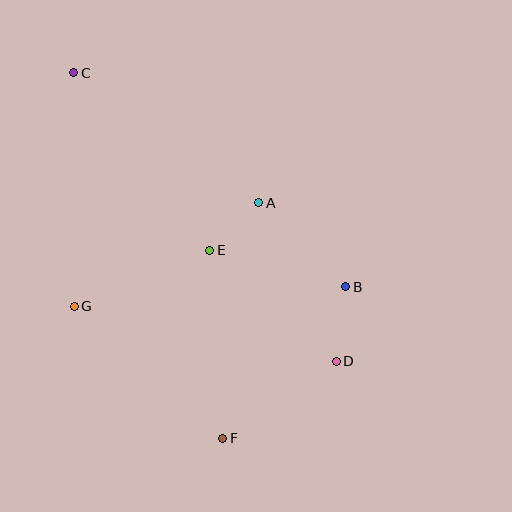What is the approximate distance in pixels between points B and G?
The distance between B and G is approximately 273 pixels.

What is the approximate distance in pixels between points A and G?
The distance between A and G is approximately 212 pixels.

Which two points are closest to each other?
Points A and E are closest to each other.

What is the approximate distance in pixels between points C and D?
The distance between C and D is approximately 390 pixels.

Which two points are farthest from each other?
Points C and F are farthest from each other.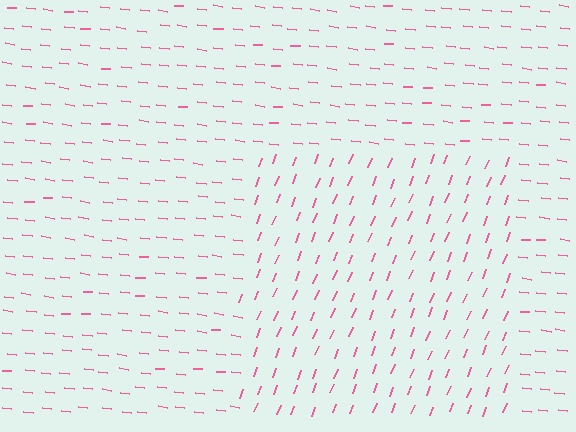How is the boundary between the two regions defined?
The boundary is defined purely by a change in line orientation (approximately 75 degrees difference). All lines are the same color and thickness.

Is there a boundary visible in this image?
Yes, there is a texture boundary formed by a change in line orientation.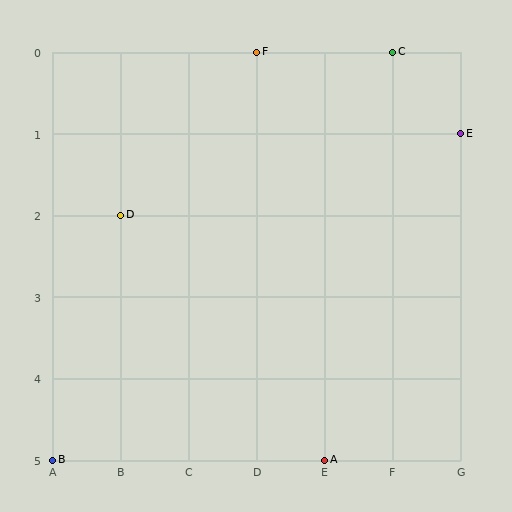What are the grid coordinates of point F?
Point F is at grid coordinates (D, 0).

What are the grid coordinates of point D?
Point D is at grid coordinates (B, 2).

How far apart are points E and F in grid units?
Points E and F are 3 columns and 1 row apart (about 3.2 grid units diagonally).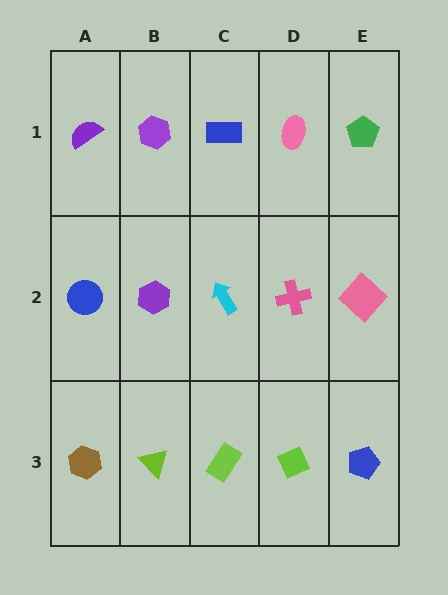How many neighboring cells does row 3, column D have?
3.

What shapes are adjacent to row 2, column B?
A purple hexagon (row 1, column B), a lime triangle (row 3, column B), a blue circle (row 2, column A), a cyan arrow (row 2, column C).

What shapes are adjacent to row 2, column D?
A pink ellipse (row 1, column D), a lime diamond (row 3, column D), a cyan arrow (row 2, column C), a pink diamond (row 2, column E).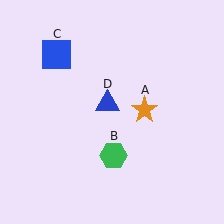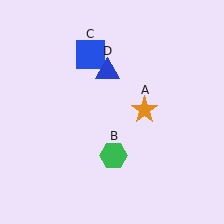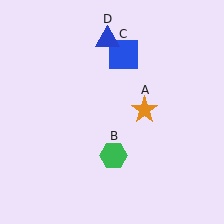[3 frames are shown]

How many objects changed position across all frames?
2 objects changed position: blue square (object C), blue triangle (object D).